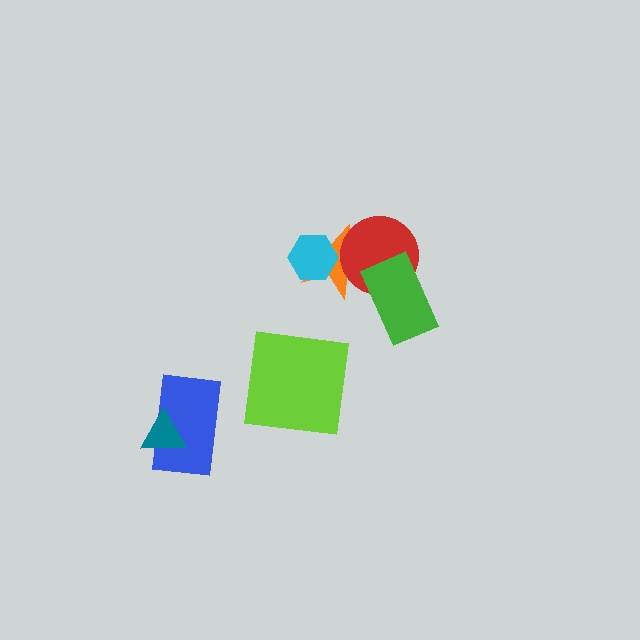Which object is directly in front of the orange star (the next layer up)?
The red circle is directly in front of the orange star.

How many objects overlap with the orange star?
2 objects overlap with the orange star.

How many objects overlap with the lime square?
0 objects overlap with the lime square.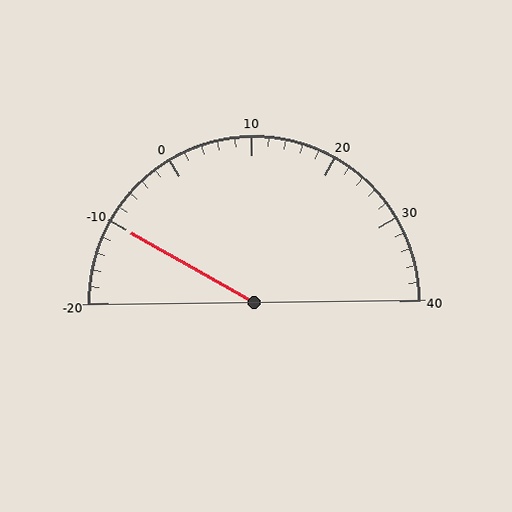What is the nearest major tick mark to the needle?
The nearest major tick mark is -10.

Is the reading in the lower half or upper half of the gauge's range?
The reading is in the lower half of the range (-20 to 40).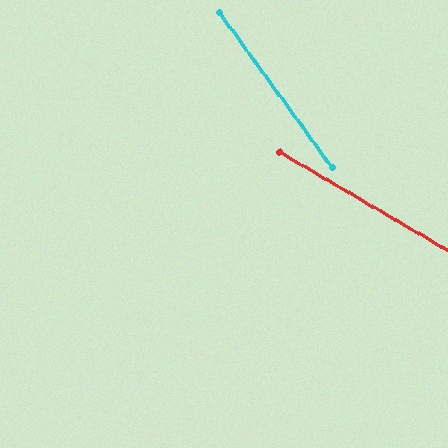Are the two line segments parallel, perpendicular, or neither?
Neither parallel nor perpendicular — they differ by about 24°.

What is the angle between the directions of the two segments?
Approximately 24 degrees.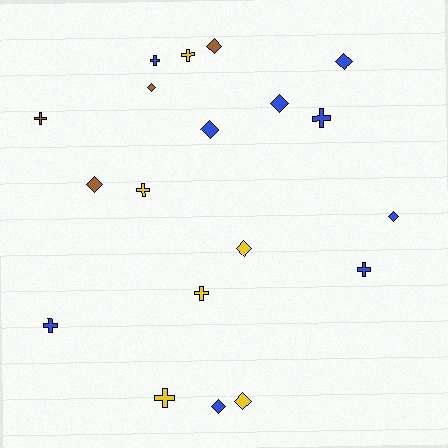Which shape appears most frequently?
Diamond, with 10 objects.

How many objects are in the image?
There are 19 objects.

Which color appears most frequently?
Blue, with 9 objects.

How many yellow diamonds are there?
There are 2 yellow diamonds.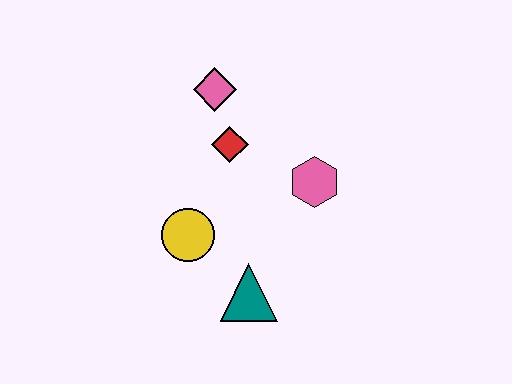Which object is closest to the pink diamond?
The red diamond is closest to the pink diamond.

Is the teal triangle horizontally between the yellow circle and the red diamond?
No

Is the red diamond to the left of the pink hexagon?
Yes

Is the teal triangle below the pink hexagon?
Yes